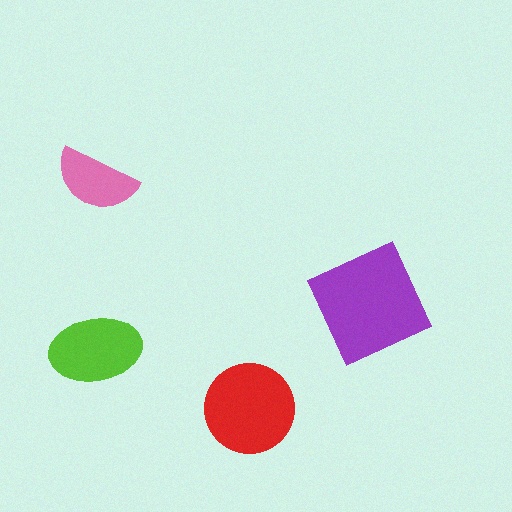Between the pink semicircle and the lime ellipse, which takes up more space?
The lime ellipse.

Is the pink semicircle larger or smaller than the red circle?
Smaller.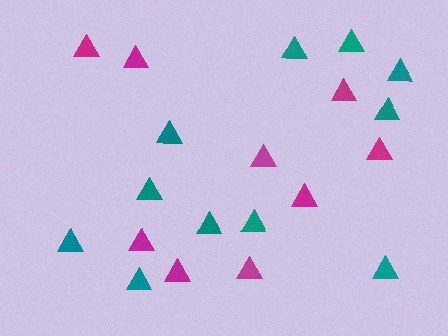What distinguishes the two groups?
There are 2 groups: one group of teal triangles (11) and one group of magenta triangles (9).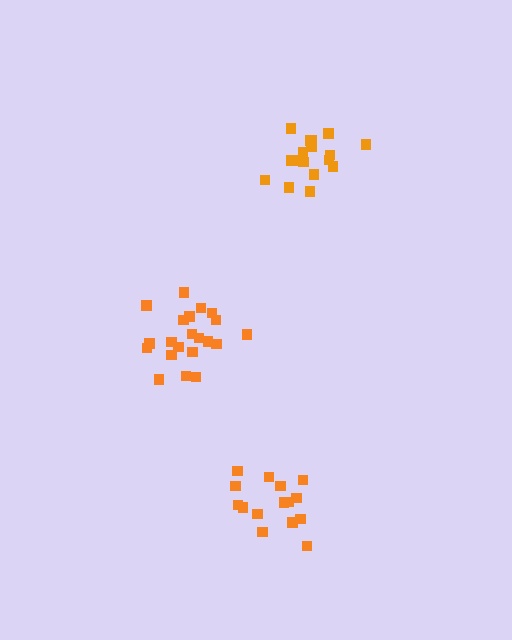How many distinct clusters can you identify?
There are 3 distinct clusters.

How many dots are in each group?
Group 1: 17 dots, Group 2: 15 dots, Group 3: 21 dots (53 total).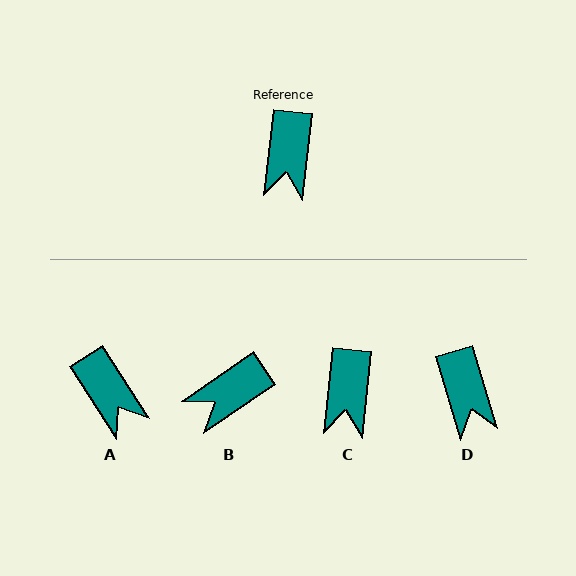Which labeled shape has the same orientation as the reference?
C.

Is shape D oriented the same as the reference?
No, it is off by about 23 degrees.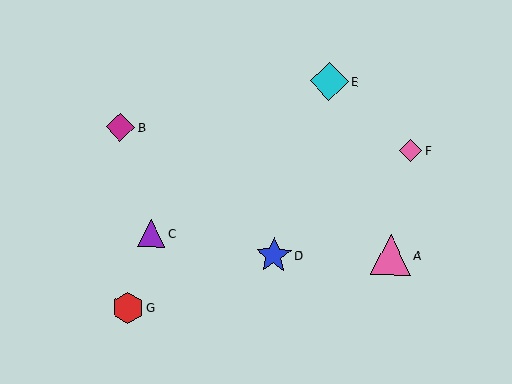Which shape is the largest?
The pink triangle (labeled A) is the largest.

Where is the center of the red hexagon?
The center of the red hexagon is at (128, 308).